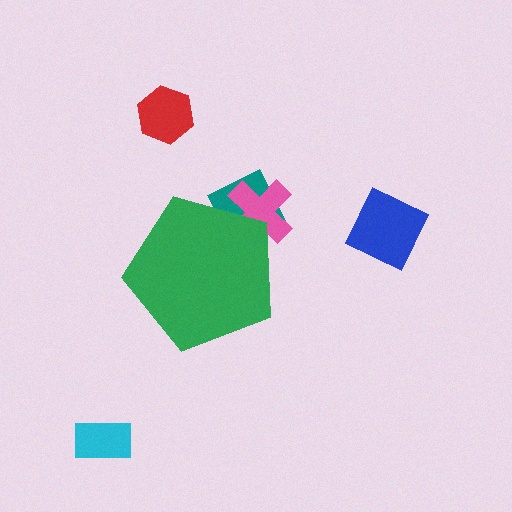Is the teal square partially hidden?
Yes, the teal square is partially hidden behind the green pentagon.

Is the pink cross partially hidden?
Yes, the pink cross is partially hidden behind the green pentagon.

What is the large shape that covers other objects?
A green pentagon.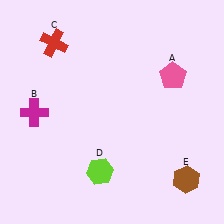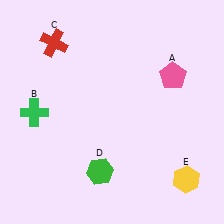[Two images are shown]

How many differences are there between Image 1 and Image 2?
There are 3 differences between the two images.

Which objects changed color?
B changed from magenta to green. D changed from lime to green. E changed from brown to yellow.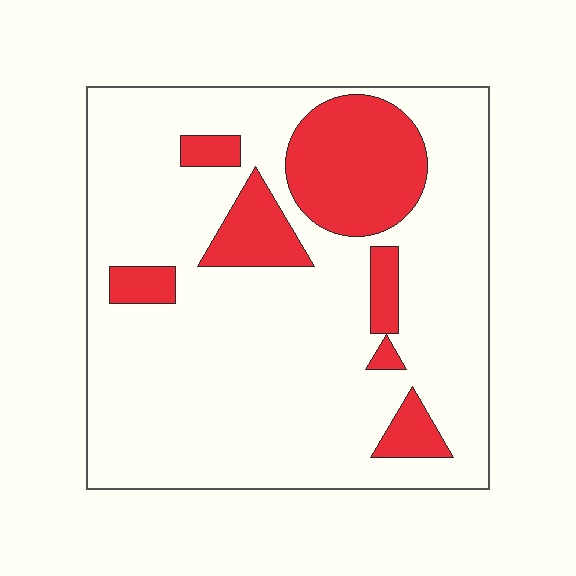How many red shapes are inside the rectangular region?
7.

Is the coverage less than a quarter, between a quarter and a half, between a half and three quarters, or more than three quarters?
Less than a quarter.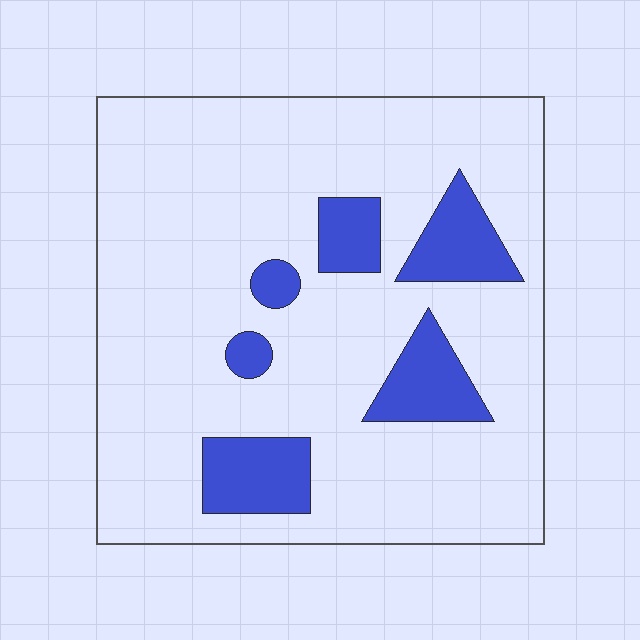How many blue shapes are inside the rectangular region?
6.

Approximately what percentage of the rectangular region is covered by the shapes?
Approximately 15%.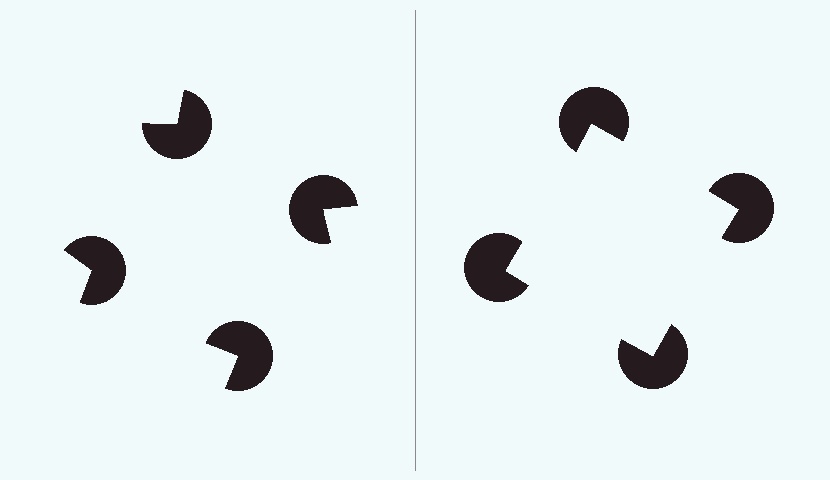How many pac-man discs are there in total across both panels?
8 — 4 on each side.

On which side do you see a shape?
An illusory square appears on the right side. On the left side the wedge cuts are rotated, so no coherent shape forms.